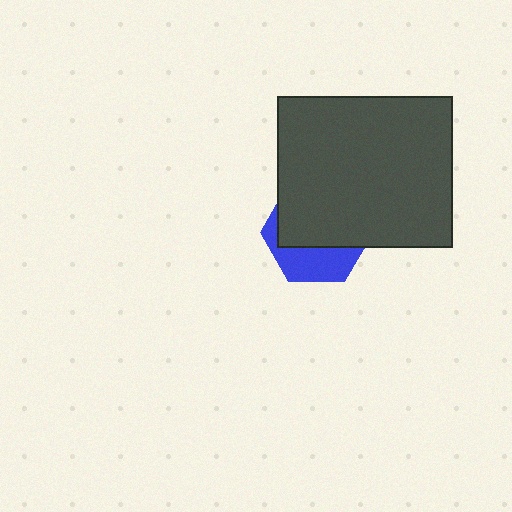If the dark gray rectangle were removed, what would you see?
You would see the complete blue hexagon.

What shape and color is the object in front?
The object in front is a dark gray rectangle.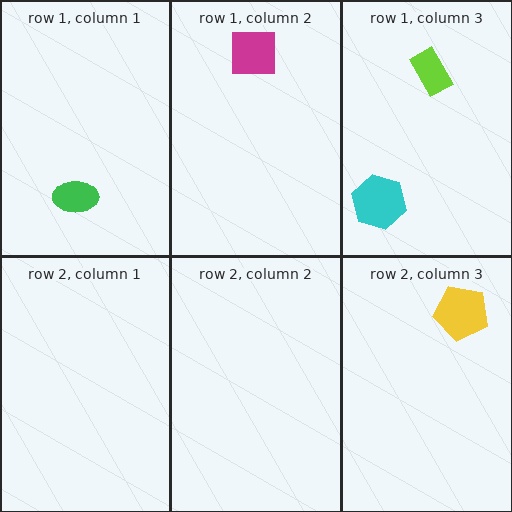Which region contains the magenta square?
The row 1, column 2 region.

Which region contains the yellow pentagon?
The row 2, column 3 region.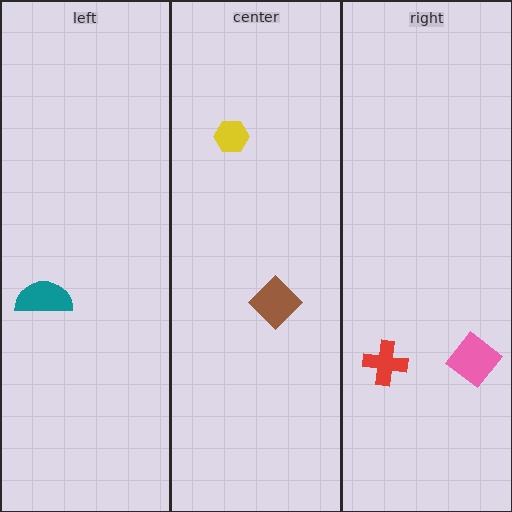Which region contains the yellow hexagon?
The center region.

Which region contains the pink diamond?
The right region.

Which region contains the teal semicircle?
The left region.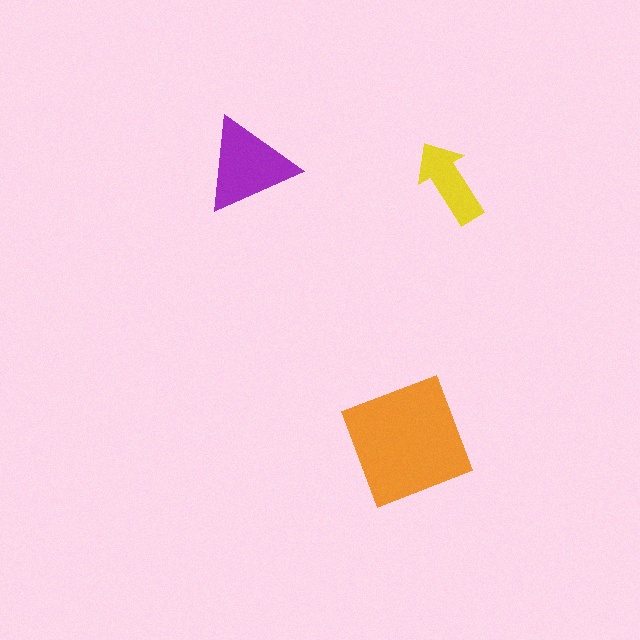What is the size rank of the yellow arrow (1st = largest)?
3rd.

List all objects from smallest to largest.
The yellow arrow, the purple triangle, the orange square.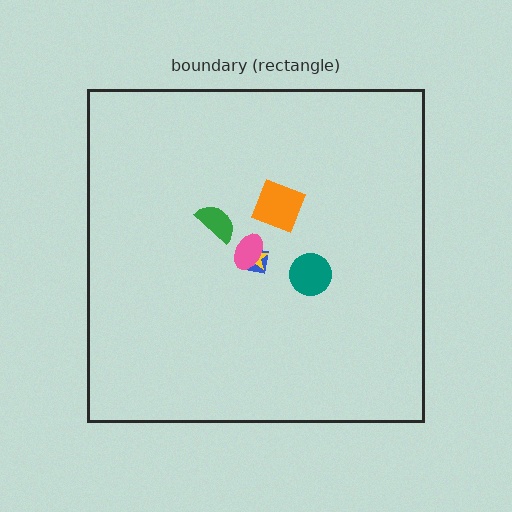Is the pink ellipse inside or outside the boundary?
Inside.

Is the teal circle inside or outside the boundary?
Inside.